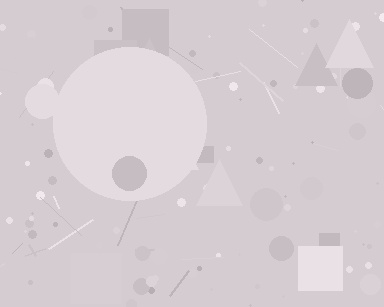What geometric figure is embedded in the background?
A circle is embedded in the background.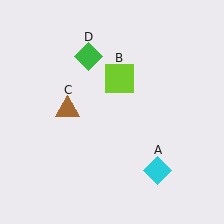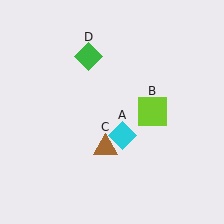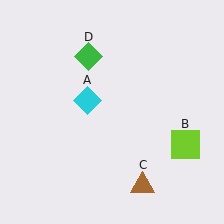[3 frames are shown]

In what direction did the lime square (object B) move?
The lime square (object B) moved down and to the right.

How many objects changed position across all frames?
3 objects changed position: cyan diamond (object A), lime square (object B), brown triangle (object C).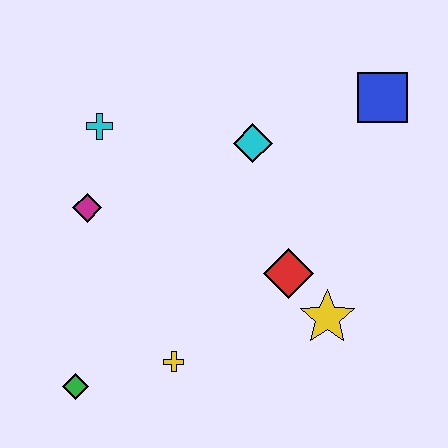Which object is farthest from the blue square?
The green diamond is farthest from the blue square.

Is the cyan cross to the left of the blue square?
Yes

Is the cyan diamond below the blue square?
Yes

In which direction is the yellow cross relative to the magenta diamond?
The yellow cross is below the magenta diamond.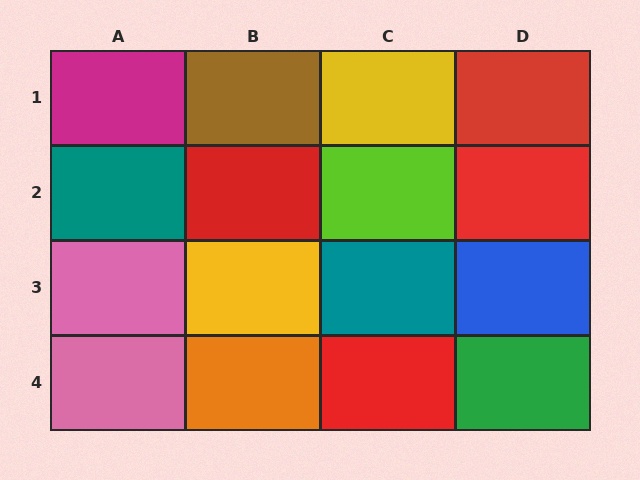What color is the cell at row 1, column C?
Yellow.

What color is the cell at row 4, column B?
Orange.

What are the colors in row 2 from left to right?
Teal, red, lime, red.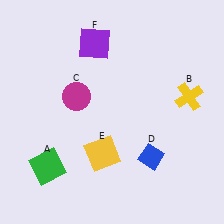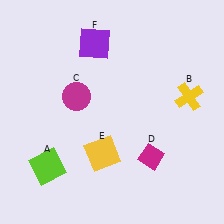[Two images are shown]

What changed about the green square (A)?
In Image 1, A is green. In Image 2, it changed to lime.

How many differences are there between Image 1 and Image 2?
There are 2 differences between the two images.